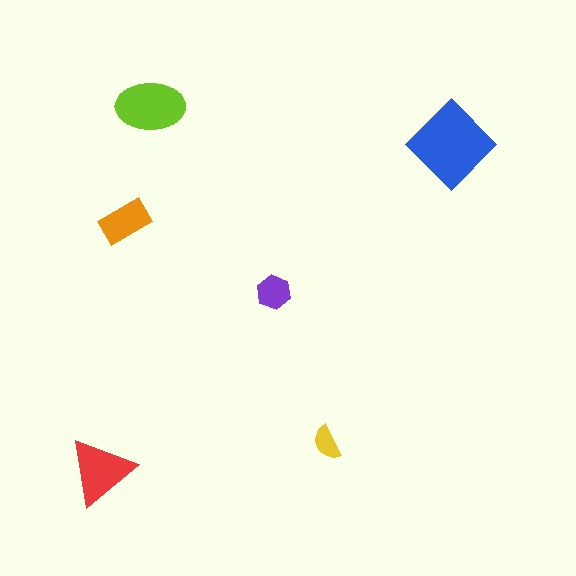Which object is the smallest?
The yellow semicircle.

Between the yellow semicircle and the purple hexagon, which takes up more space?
The purple hexagon.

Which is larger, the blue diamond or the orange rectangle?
The blue diamond.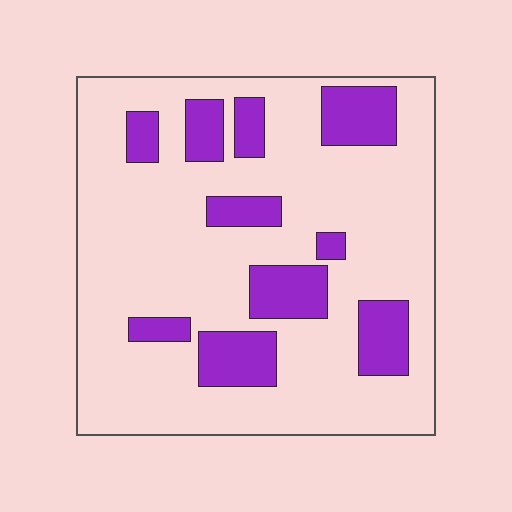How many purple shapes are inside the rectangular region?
10.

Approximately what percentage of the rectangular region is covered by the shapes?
Approximately 20%.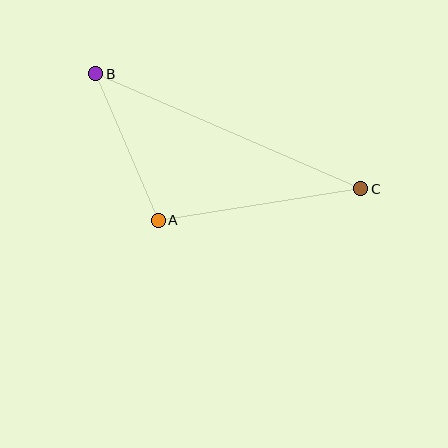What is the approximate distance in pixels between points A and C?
The distance between A and C is approximately 205 pixels.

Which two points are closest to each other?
Points A and B are closest to each other.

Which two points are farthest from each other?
Points B and C are farthest from each other.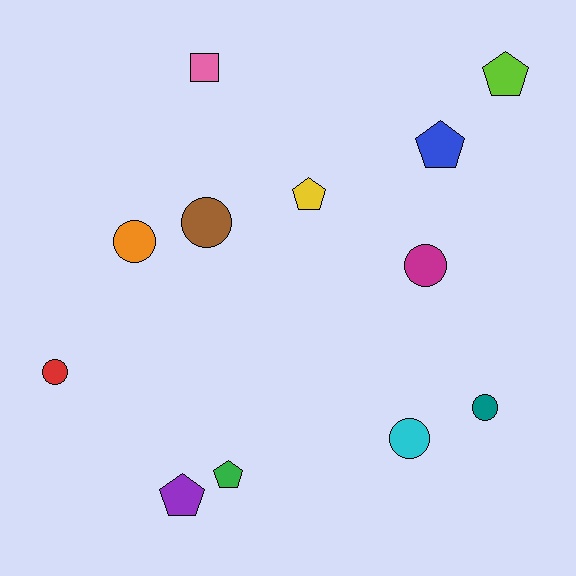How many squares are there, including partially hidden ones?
There is 1 square.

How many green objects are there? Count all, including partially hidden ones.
There is 1 green object.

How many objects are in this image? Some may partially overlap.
There are 12 objects.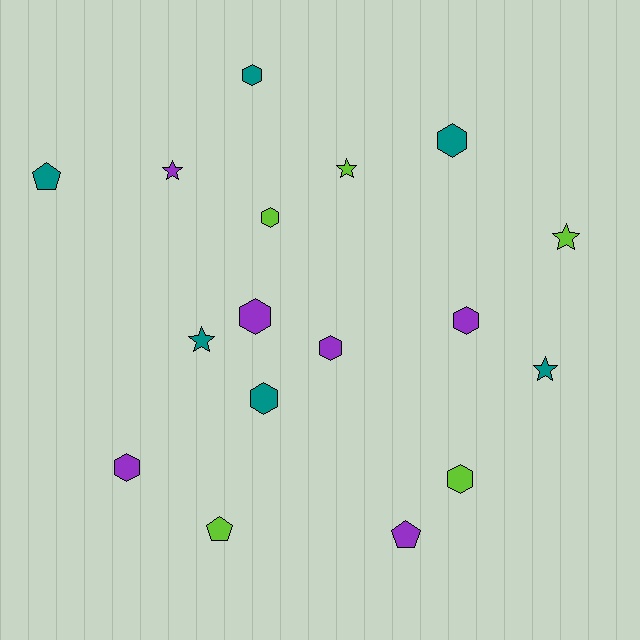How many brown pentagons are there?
There are no brown pentagons.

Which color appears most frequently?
Purple, with 6 objects.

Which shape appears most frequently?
Hexagon, with 9 objects.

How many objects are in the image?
There are 17 objects.